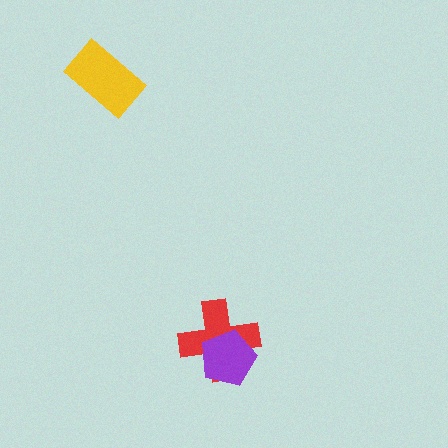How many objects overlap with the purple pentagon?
1 object overlaps with the purple pentagon.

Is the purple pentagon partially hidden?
No, no other shape covers it.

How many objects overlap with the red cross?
1 object overlaps with the red cross.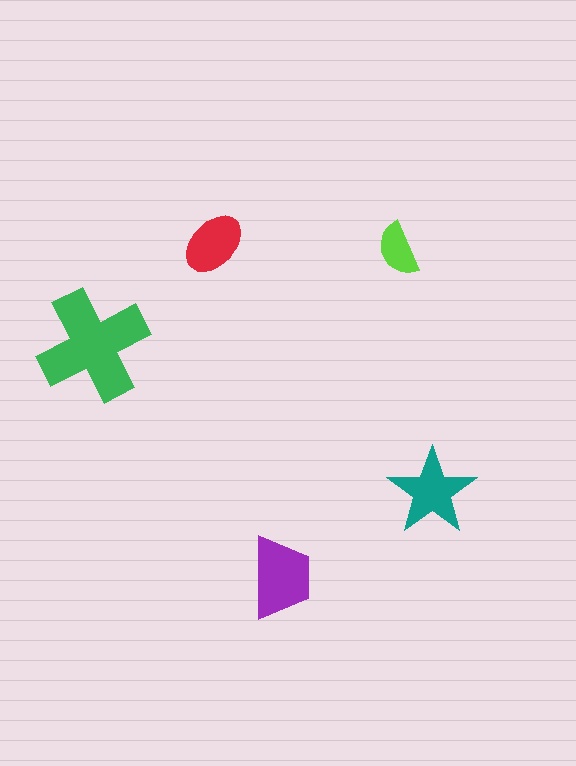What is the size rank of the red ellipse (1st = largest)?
4th.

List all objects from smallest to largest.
The lime semicircle, the red ellipse, the teal star, the purple trapezoid, the green cross.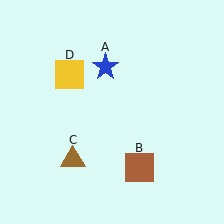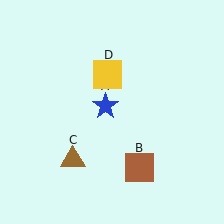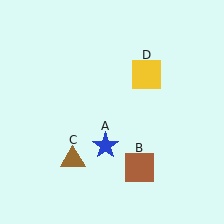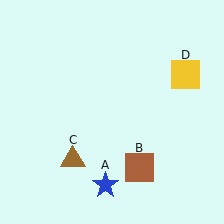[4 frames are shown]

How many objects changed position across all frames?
2 objects changed position: blue star (object A), yellow square (object D).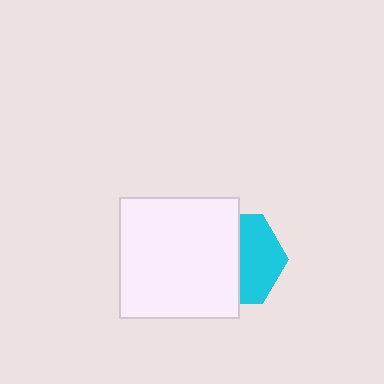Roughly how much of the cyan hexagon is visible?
About half of it is visible (roughly 46%).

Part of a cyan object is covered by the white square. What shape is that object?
It is a hexagon.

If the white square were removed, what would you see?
You would see the complete cyan hexagon.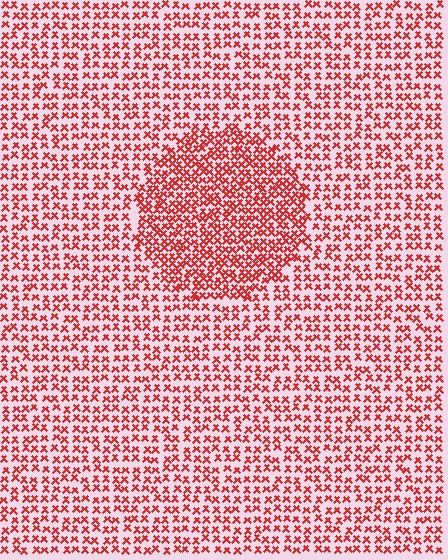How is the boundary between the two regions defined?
The boundary is defined by a change in element density (approximately 1.7x ratio). All elements are the same color, size, and shape.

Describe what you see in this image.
The image contains small red elements arranged at two different densities. A circle-shaped region is visible where the elements are more densely packed than the surrounding area.